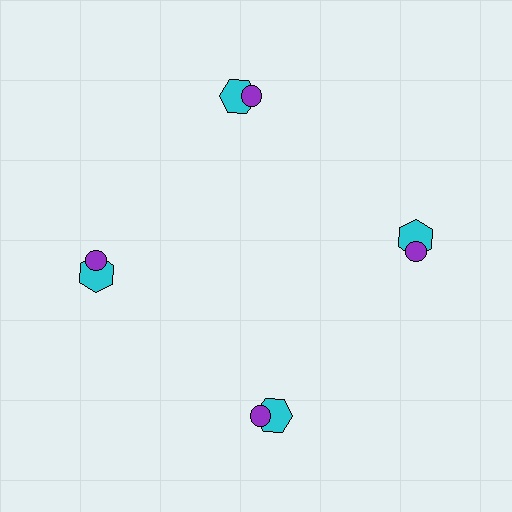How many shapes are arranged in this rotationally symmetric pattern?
There are 8 shapes, arranged in 4 groups of 2.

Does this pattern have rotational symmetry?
Yes, this pattern has 4-fold rotational symmetry. It looks the same after rotating 90 degrees around the center.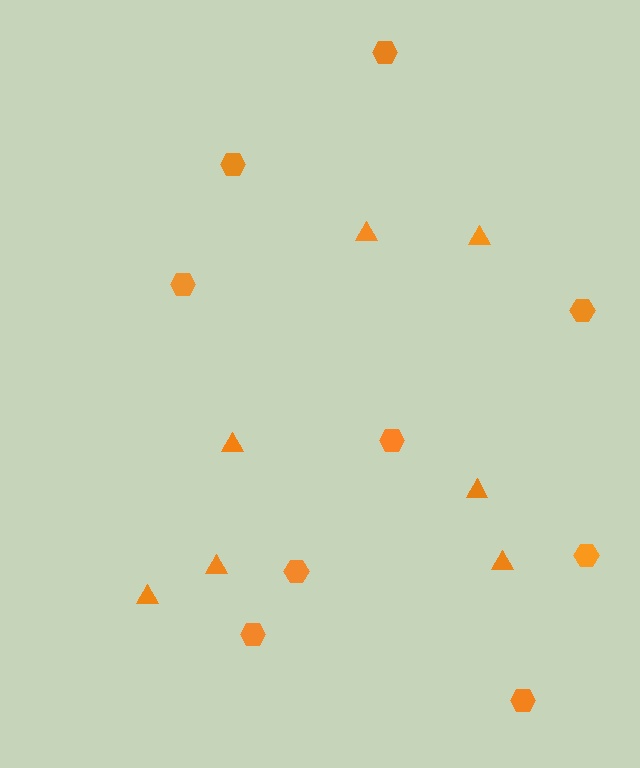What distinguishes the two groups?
There are 2 groups: one group of triangles (7) and one group of hexagons (9).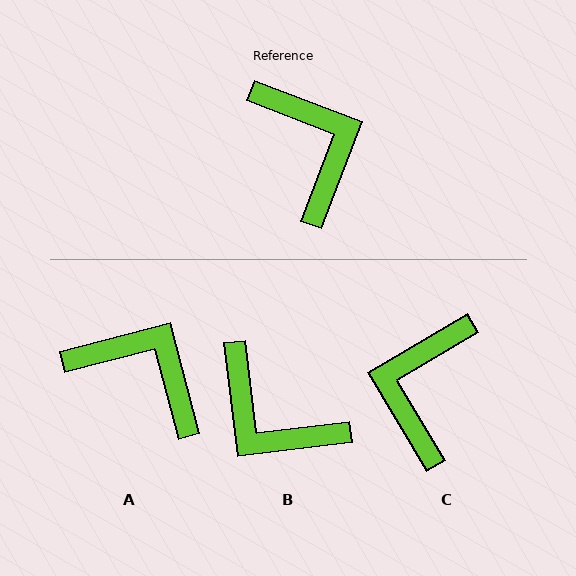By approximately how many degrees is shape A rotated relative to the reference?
Approximately 35 degrees counter-clockwise.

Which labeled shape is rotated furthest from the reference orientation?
B, about 152 degrees away.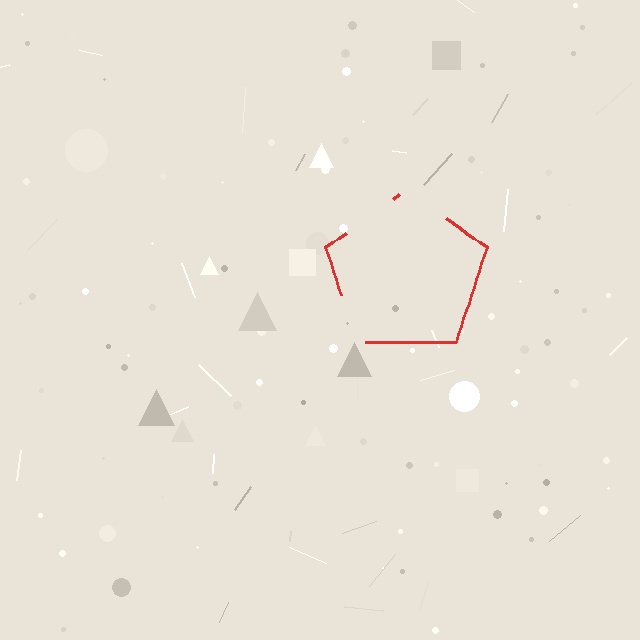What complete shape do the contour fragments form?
The contour fragments form a pentagon.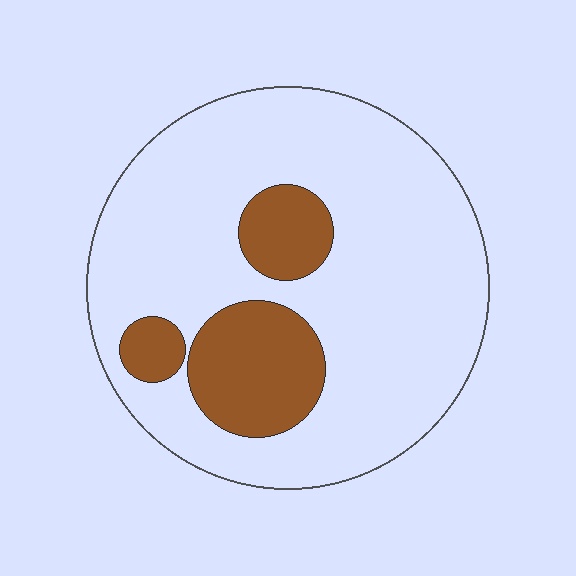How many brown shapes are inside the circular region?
3.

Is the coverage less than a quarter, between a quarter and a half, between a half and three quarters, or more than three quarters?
Less than a quarter.